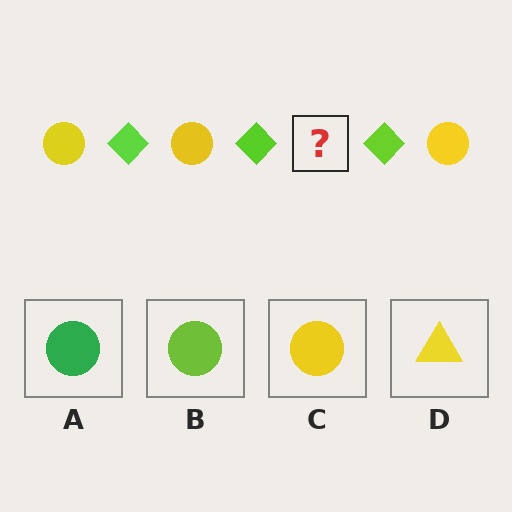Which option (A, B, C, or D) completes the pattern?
C.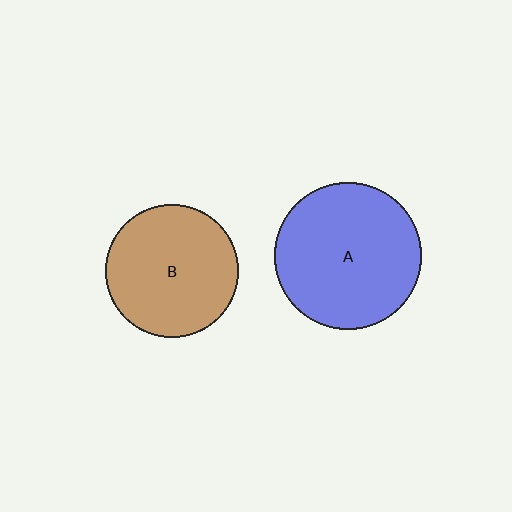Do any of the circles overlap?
No, none of the circles overlap.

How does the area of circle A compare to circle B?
Approximately 1.2 times.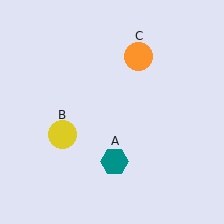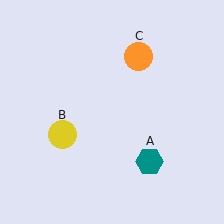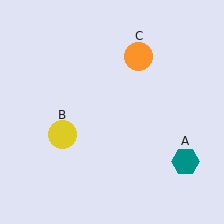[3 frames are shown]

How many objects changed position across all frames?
1 object changed position: teal hexagon (object A).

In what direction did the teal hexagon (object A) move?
The teal hexagon (object A) moved right.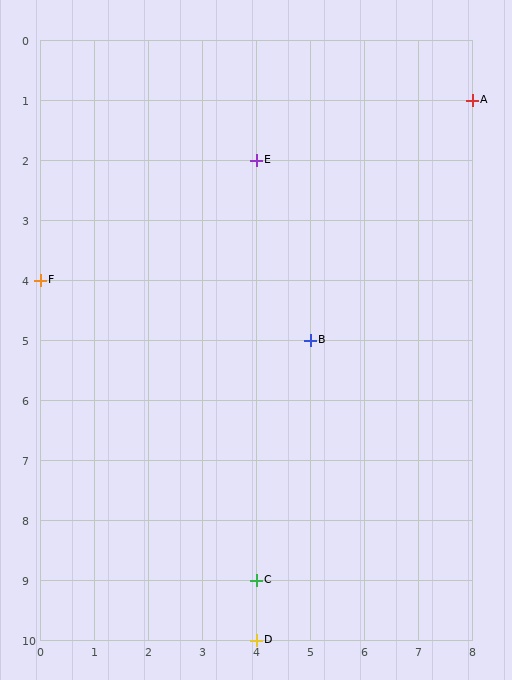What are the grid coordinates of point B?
Point B is at grid coordinates (5, 5).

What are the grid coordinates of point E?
Point E is at grid coordinates (4, 2).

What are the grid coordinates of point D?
Point D is at grid coordinates (4, 10).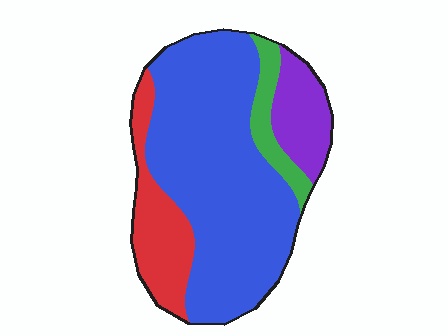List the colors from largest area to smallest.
From largest to smallest: blue, red, purple, green.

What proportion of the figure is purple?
Purple takes up less than a sixth of the figure.